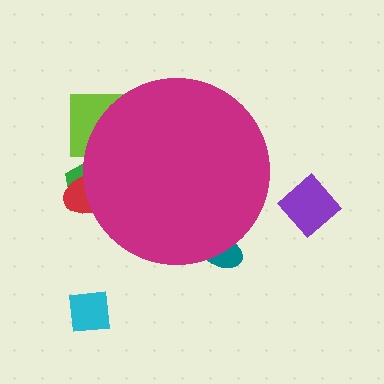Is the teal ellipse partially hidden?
Yes, the teal ellipse is partially hidden behind the magenta circle.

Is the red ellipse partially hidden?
Yes, the red ellipse is partially hidden behind the magenta circle.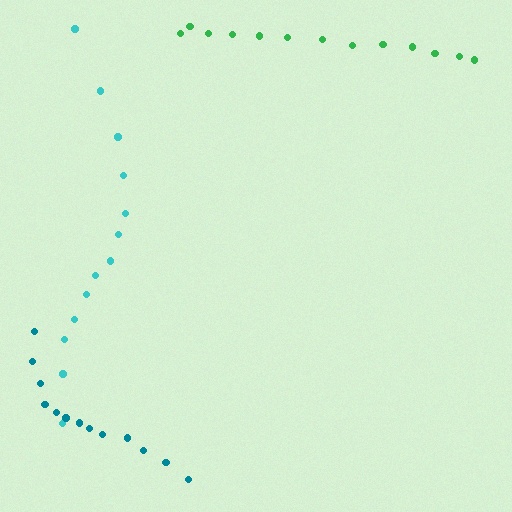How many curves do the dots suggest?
There are 3 distinct paths.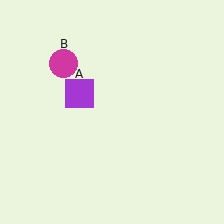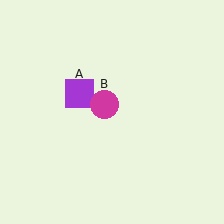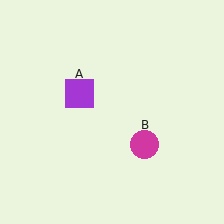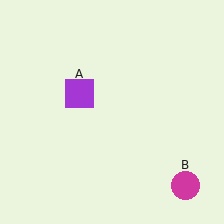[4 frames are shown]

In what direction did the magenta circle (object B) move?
The magenta circle (object B) moved down and to the right.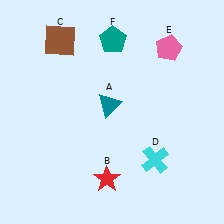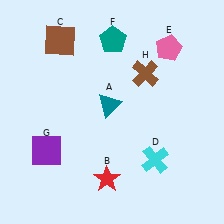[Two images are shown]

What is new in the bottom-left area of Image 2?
A purple square (G) was added in the bottom-left area of Image 2.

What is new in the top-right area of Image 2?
A brown cross (H) was added in the top-right area of Image 2.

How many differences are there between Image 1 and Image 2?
There are 2 differences between the two images.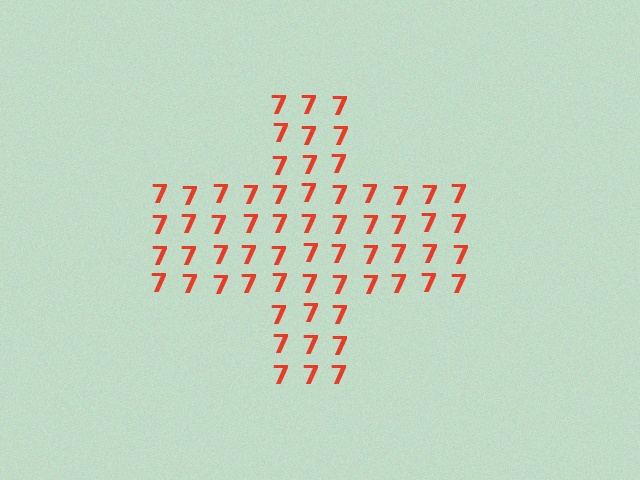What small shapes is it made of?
It is made of small digit 7's.